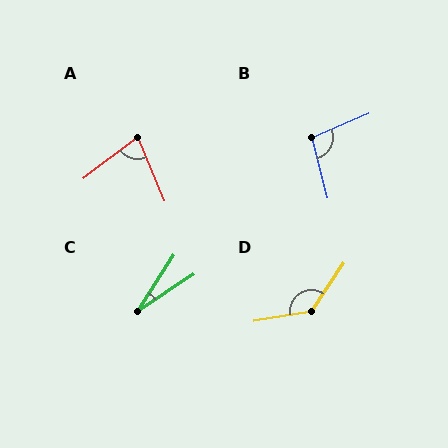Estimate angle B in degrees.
Approximately 99 degrees.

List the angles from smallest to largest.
C (23°), A (75°), B (99°), D (133°).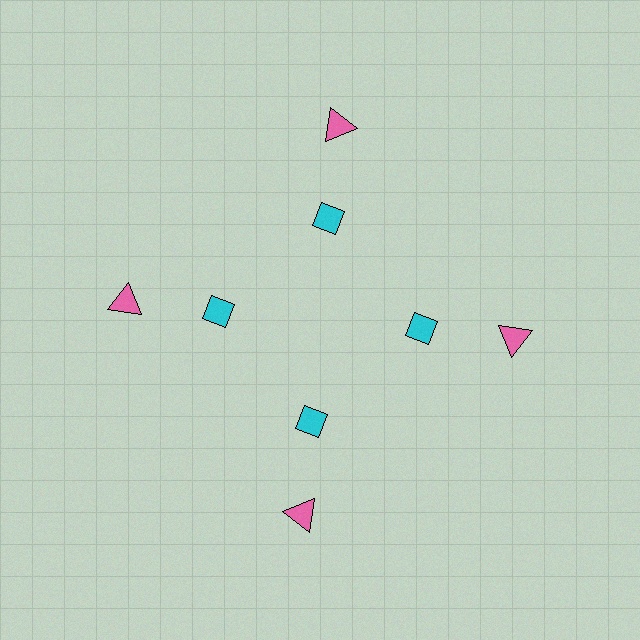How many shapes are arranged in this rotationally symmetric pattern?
There are 8 shapes, arranged in 4 groups of 2.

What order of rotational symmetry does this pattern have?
This pattern has 4-fold rotational symmetry.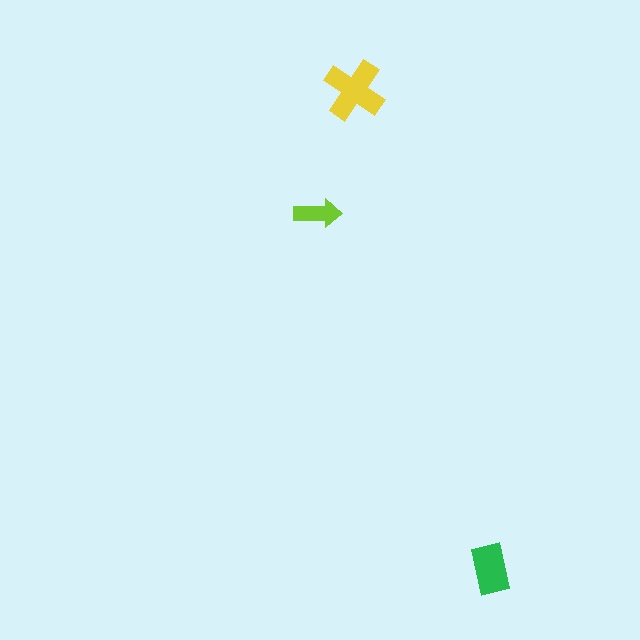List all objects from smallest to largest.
The lime arrow, the green rectangle, the yellow cross.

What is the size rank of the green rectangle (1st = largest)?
2nd.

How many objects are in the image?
There are 3 objects in the image.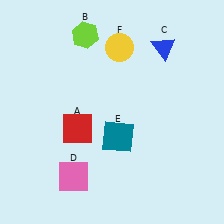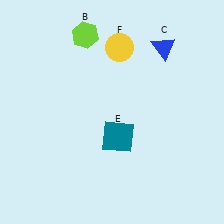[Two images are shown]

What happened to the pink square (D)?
The pink square (D) was removed in Image 2. It was in the bottom-left area of Image 1.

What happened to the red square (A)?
The red square (A) was removed in Image 2. It was in the bottom-left area of Image 1.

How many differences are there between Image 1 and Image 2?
There are 2 differences between the two images.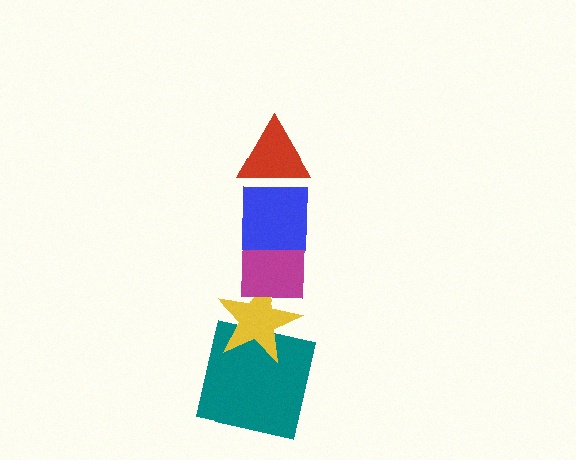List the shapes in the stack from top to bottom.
From top to bottom: the red triangle, the blue square, the magenta square, the yellow star, the teal square.